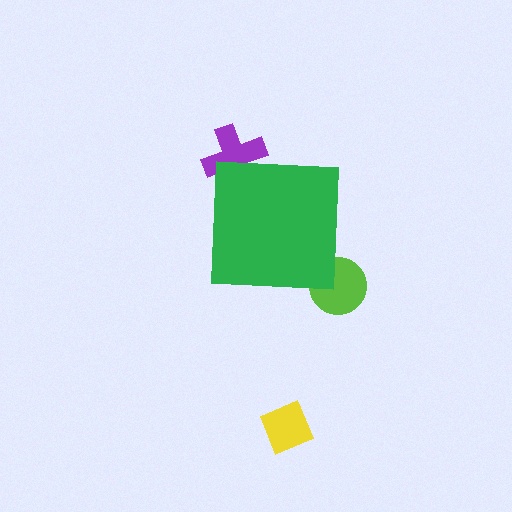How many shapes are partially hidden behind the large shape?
2 shapes are partially hidden.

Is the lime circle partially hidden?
Yes, the lime circle is partially hidden behind the green square.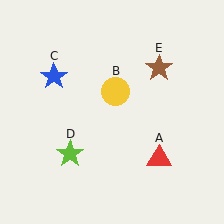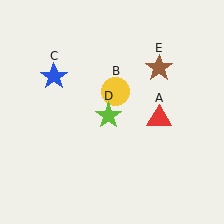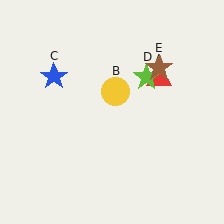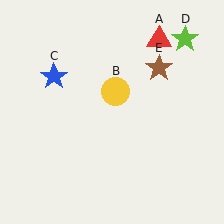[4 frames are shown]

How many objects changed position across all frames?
2 objects changed position: red triangle (object A), lime star (object D).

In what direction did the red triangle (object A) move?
The red triangle (object A) moved up.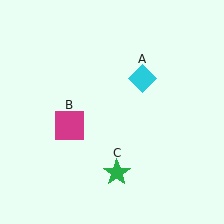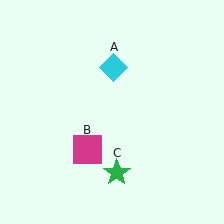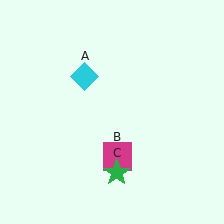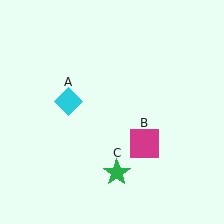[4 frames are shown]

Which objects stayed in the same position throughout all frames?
Green star (object C) remained stationary.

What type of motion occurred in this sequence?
The cyan diamond (object A), magenta square (object B) rotated counterclockwise around the center of the scene.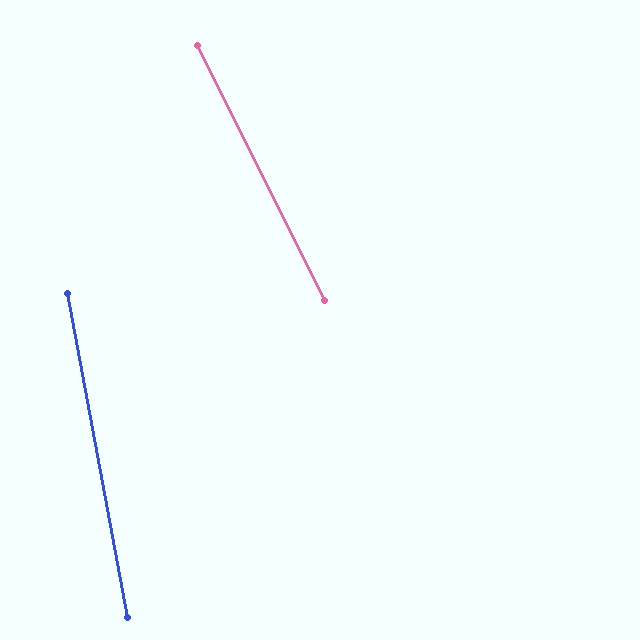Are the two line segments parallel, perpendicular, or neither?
Neither parallel nor perpendicular — they differ by about 16°.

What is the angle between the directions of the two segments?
Approximately 16 degrees.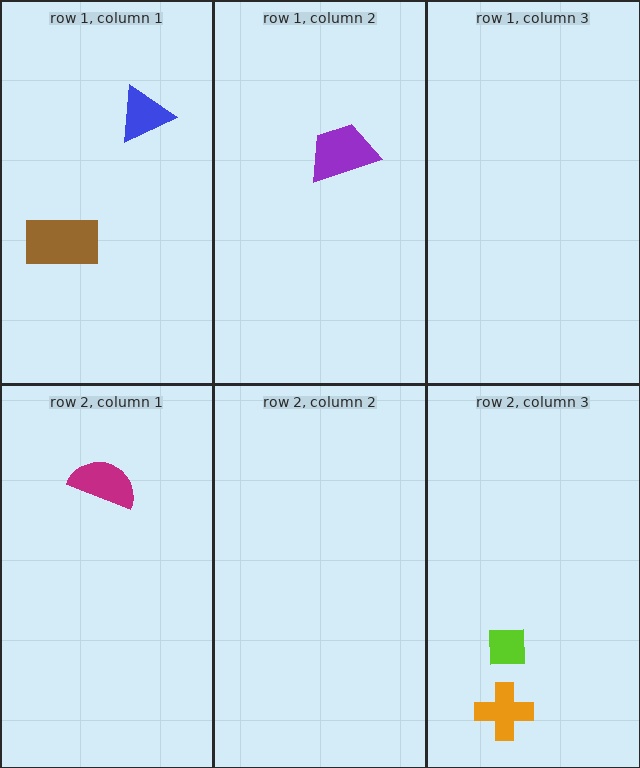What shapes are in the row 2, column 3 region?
The lime square, the orange cross.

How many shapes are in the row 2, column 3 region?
2.